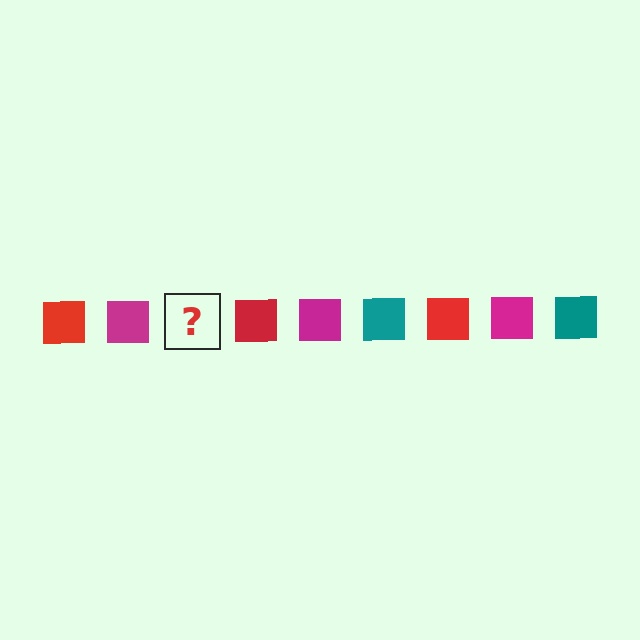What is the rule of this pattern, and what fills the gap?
The rule is that the pattern cycles through red, magenta, teal squares. The gap should be filled with a teal square.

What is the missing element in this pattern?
The missing element is a teal square.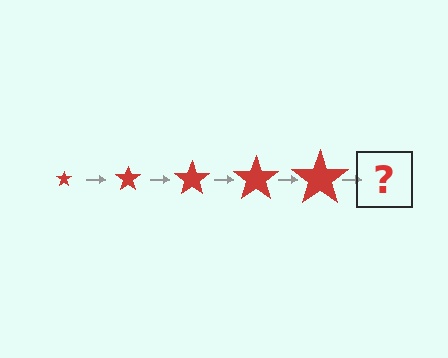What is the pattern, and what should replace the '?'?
The pattern is that the star gets progressively larger each step. The '?' should be a red star, larger than the previous one.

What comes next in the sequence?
The next element should be a red star, larger than the previous one.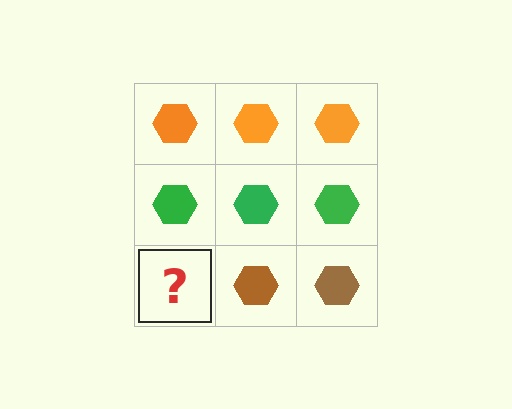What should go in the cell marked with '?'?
The missing cell should contain a brown hexagon.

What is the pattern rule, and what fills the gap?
The rule is that each row has a consistent color. The gap should be filled with a brown hexagon.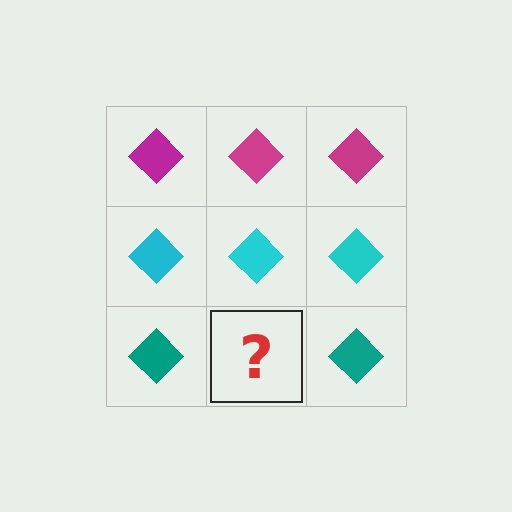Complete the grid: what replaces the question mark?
The question mark should be replaced with a teal diamond.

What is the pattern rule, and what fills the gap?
The rule is that each row has a consistent color. The gap should be filled with a teal diamond.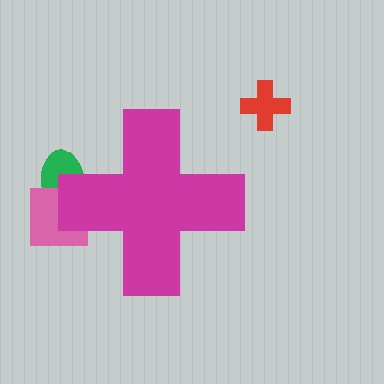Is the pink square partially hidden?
Yes, the pink square is partially hidden behind the magenta cross.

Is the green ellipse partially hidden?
Yes, the green ellipse is partially hidden behind the magenta cross.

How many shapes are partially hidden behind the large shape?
2 shapes are partially hidden.